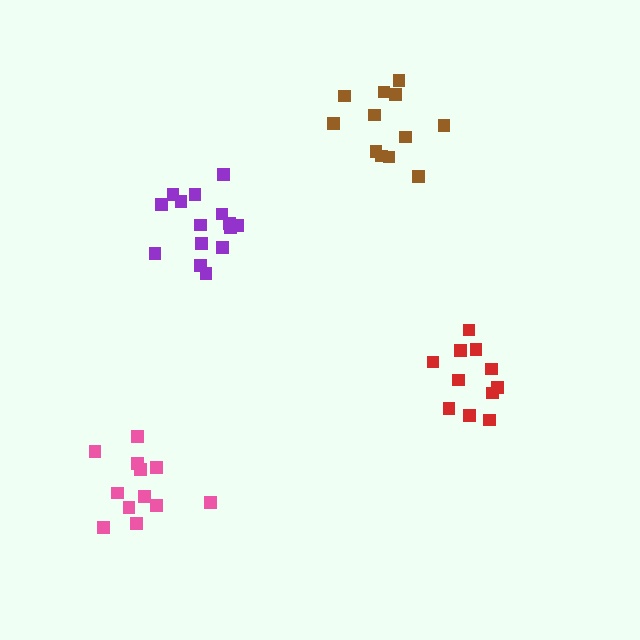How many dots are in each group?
Group 1: 12 dots, Group 2: 11 dots, Group 3: 12 dots, Group 4: 15 dots (50 total).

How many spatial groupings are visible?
There are 4 spatial groupings.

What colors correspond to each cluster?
The clusters are colored: pink, red, brown, purple.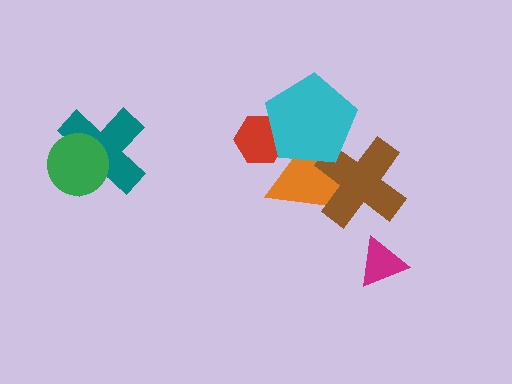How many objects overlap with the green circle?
1 object overlaps with the green circle.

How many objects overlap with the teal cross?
1 object overlaps with the teal cross.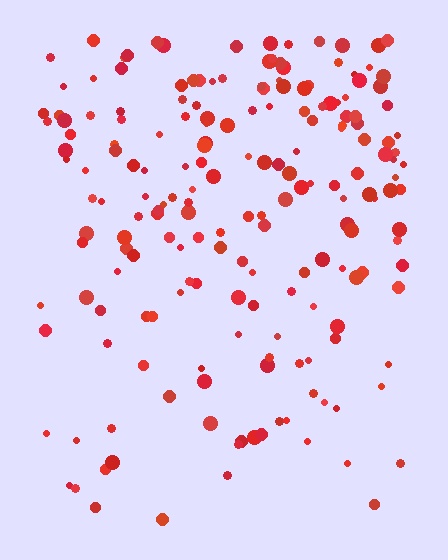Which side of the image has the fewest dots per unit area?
The bottom.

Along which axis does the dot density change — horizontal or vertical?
Vertical.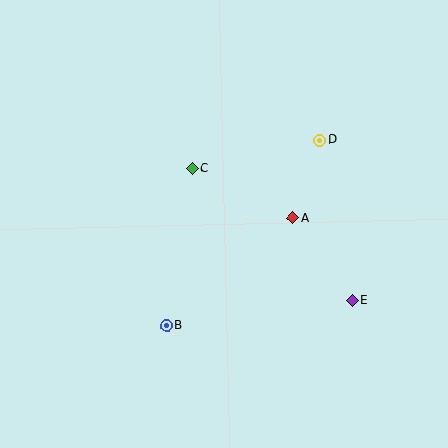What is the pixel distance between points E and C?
The distance between E and C is 207 pixels.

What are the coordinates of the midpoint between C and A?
The midpoint between C and A is at (242, 193).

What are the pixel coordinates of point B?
Point B is at (166, 326).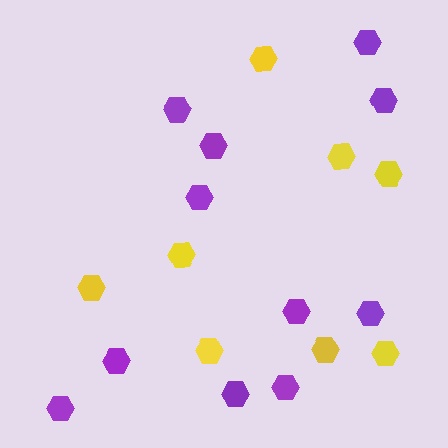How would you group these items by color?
There are 2 groups: one group of purple hexagons (11) and one group of yellow hexagons (8).